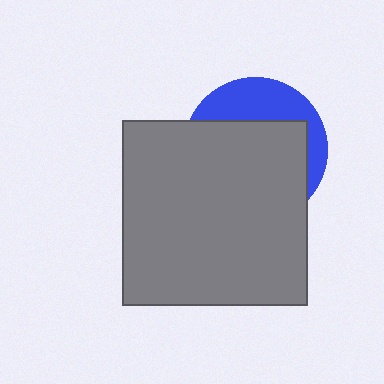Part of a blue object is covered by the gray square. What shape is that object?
It is a circle.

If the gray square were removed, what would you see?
You would see the complete blue circle.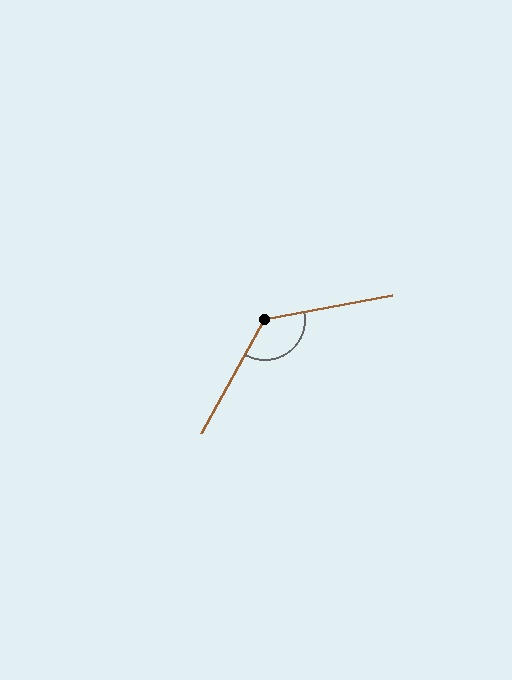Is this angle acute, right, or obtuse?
It is obtuse.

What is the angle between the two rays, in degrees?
Approximately 130 degrees.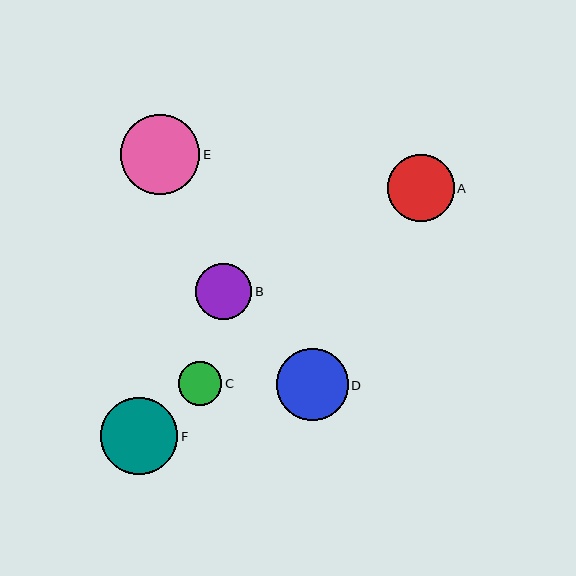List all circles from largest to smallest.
From largest to smallest: E, F, D, A, B, C.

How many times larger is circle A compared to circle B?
Circle A is approximately 1.2 times the size of circle B.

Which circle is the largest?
Circle E is the largest with a size of approximately 80 pixels.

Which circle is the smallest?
Circle C is the smallest with a size of approximately 44 pixels.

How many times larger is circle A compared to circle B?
Circle A is approximately 1.2 times the size of circle B.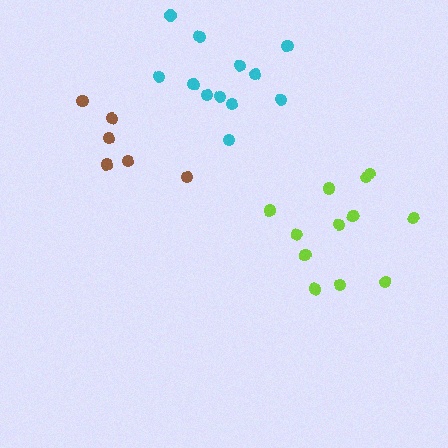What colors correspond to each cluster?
The clusters are colored: lime, cyan, brown.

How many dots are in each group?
Group 1: 12 dots, Group 2: 12 dots, Group 3: 6 dots (30 total).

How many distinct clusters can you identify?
There are 3 distinct clusters.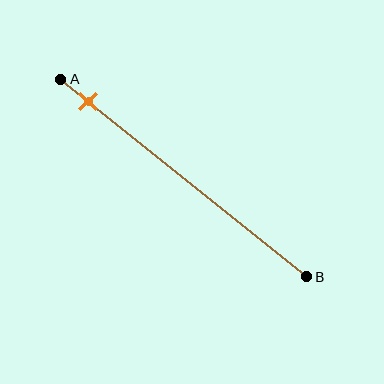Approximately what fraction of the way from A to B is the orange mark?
The orange mark is approximately 10% of the way from A to B.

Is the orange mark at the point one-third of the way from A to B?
No, the mark is at about 10% from A, not at the 33% one-third point.